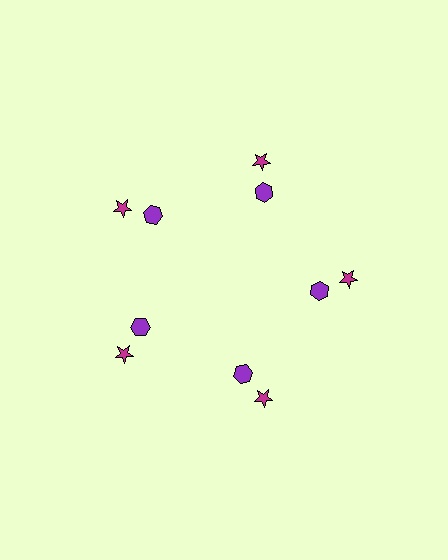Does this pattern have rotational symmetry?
Yes, this pattern has 5-fold rotational symmetry. It looks the same after rotating 72 degrees around the center.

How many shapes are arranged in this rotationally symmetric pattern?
There are 10 shapes, arranged in 5 groups of 2.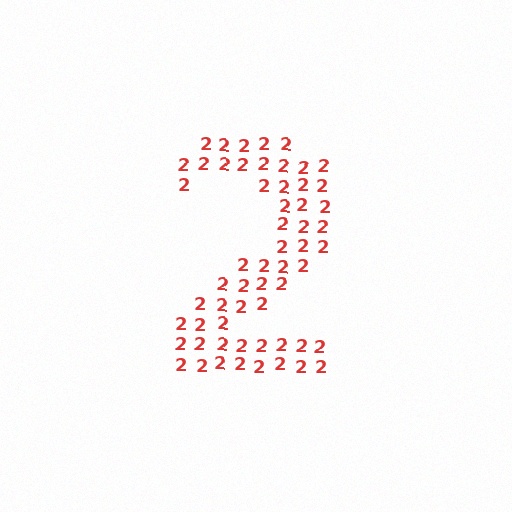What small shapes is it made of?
It is made of small digit 2's.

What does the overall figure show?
The overall figure shows the digit 2.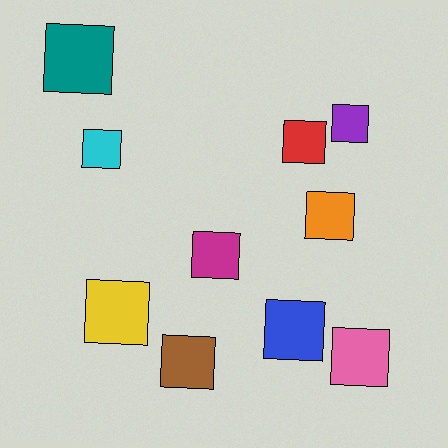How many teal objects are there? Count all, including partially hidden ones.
There is 1 teal object.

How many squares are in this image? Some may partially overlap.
There are 10 squares.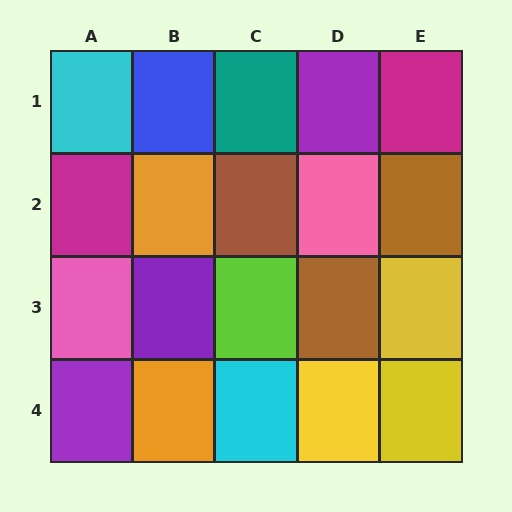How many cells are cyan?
2 cells are cyan.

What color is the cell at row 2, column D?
Pink.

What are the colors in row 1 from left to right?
Cyan, blue, teal, purple, magenta.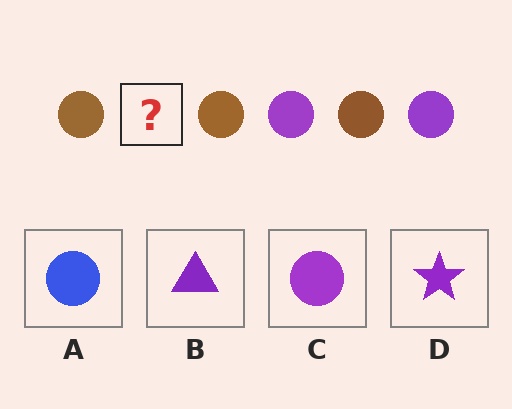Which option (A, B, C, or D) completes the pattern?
C.